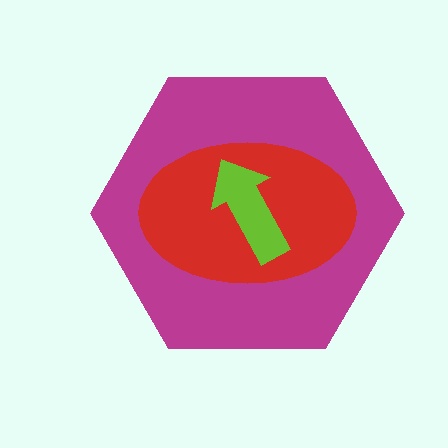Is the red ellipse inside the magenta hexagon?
Yes.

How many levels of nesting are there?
3.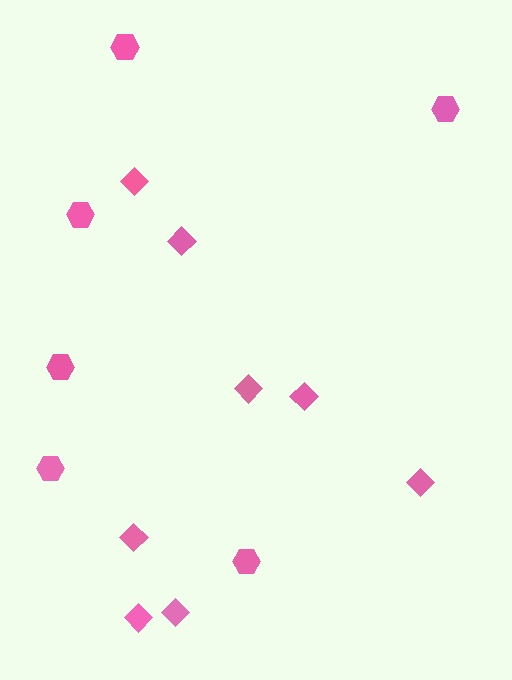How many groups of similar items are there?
There are 2 groups: one group of diamonds (8) and one group of hexagons (6).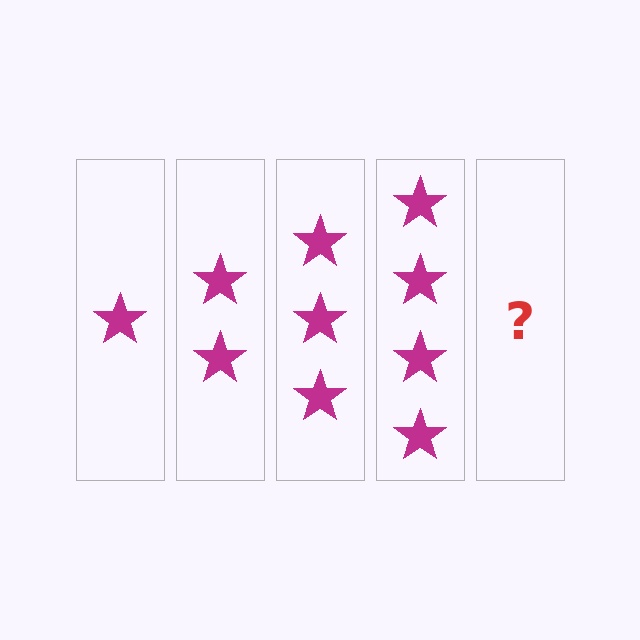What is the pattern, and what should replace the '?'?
The pattern is that each step adds one more star. The '?' should be 5 stars.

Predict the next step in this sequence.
The next step is 5 stars.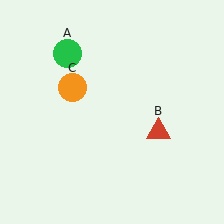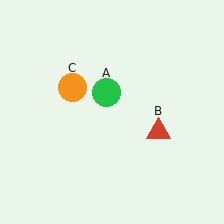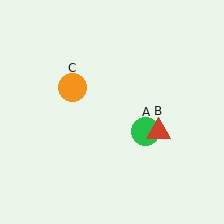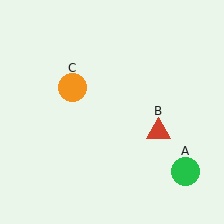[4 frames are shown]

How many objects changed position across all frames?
1 object changed position: green circle (object A).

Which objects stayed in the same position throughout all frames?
Red triangle (object B) and orange circle (object C) remained stationary.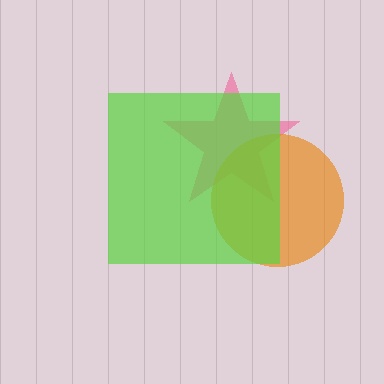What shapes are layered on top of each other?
The layered shapes are: a pink star, an orange circle, a lime square.